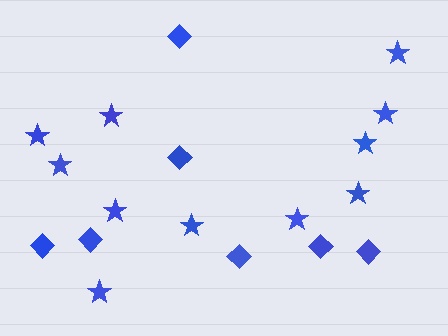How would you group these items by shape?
There are 2 groups: one group of diamonds (7) and one group of stars (11).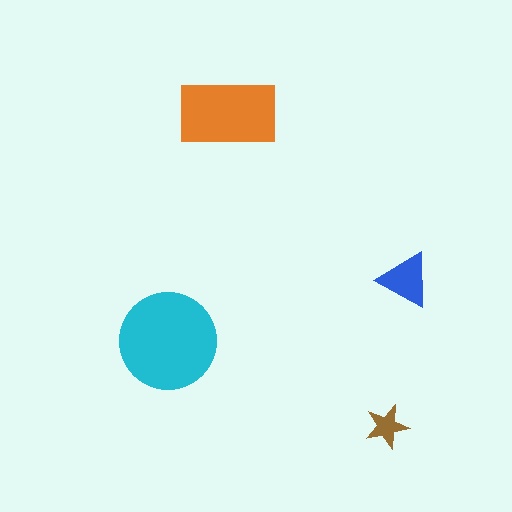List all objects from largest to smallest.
The cyan circle, the orange rectangle, the blue triangle, the brown star.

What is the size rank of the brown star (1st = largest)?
4th.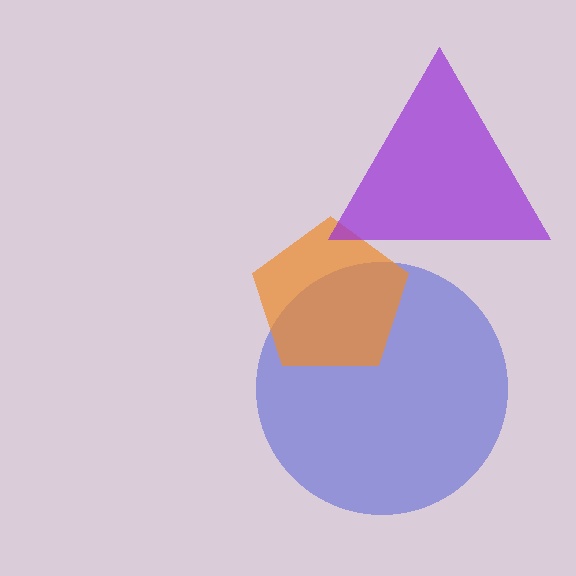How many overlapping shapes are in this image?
There are 3 overlapping shapes in the image.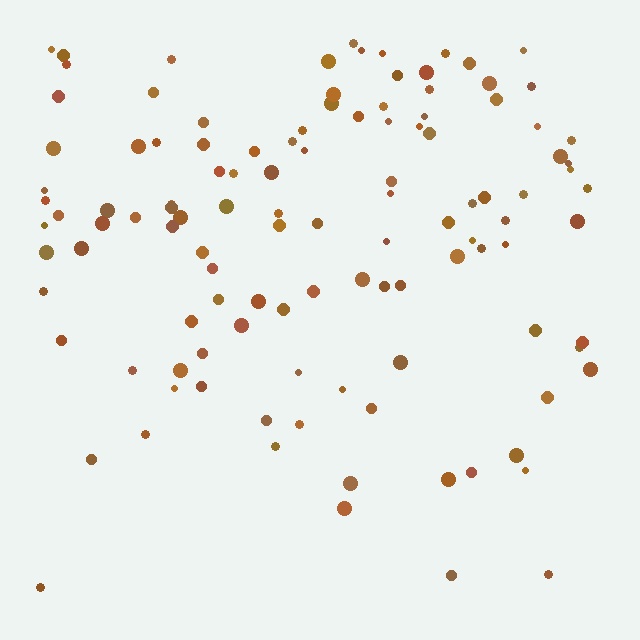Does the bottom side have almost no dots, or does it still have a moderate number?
Still a moderate number, just noticeably fewer than the top.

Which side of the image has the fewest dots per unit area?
The bottom.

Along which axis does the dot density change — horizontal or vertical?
Vertical.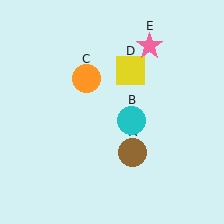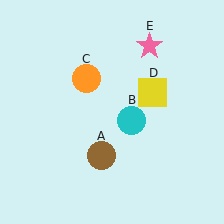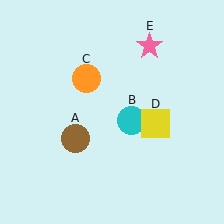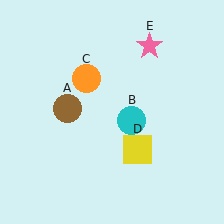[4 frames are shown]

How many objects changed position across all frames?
2 objects changed position: brown circle (object A), yellow square (object D).